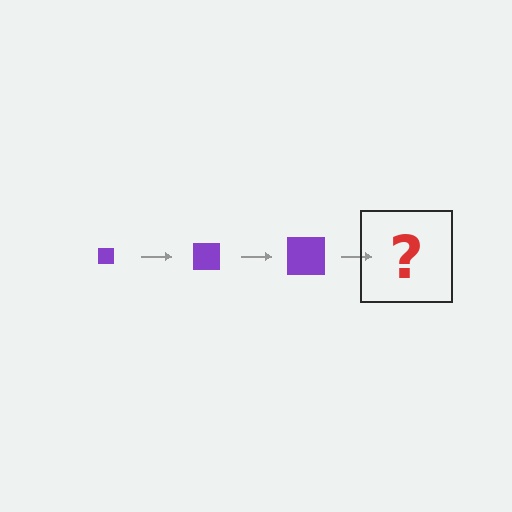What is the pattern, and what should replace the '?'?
The pattern is that the square gets progressively larger each step. The '?' should be a purple square, larger than the previous one.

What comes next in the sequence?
The next element should be a purple square, larger than the previous one.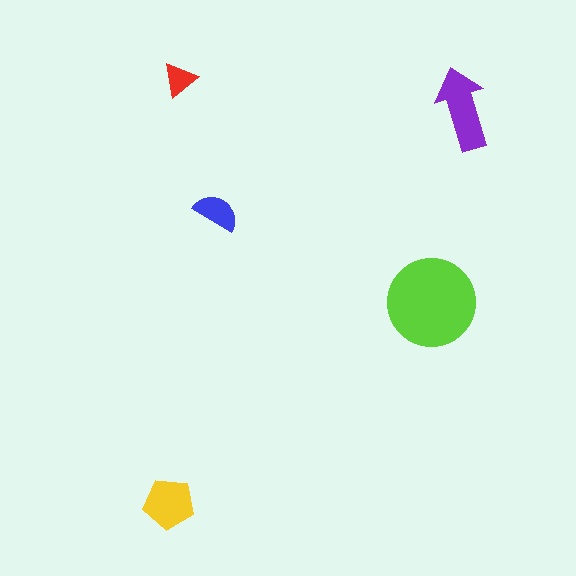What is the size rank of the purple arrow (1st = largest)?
2nd.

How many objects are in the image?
There are 5 objects in the image.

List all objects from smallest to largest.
The red triangle, the blue semicircle, the yellow pentagon, the purple arrow, the lime circle.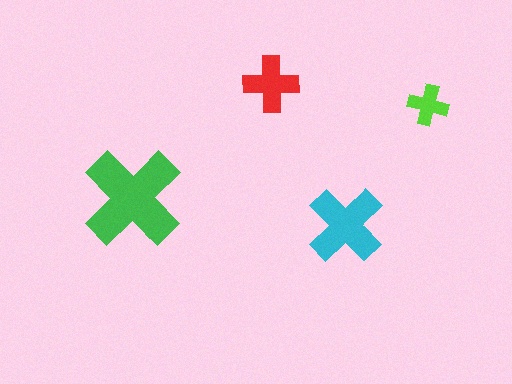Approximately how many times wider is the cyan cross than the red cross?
About 1.5 times wider.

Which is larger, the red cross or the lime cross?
The red one.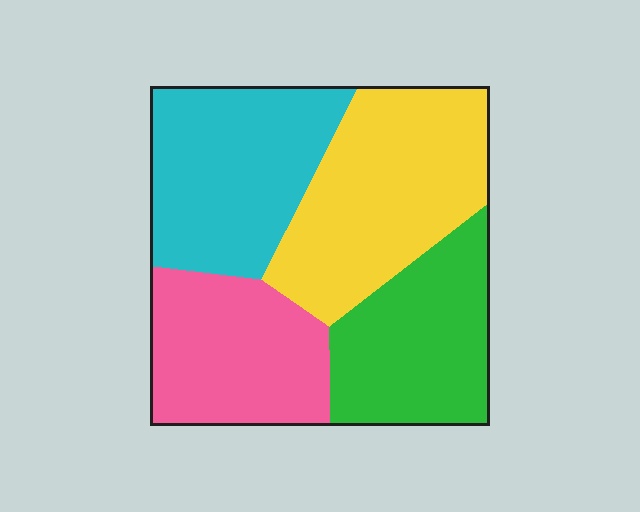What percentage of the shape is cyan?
Cyan covers 26% of the shape.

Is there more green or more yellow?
Yellow.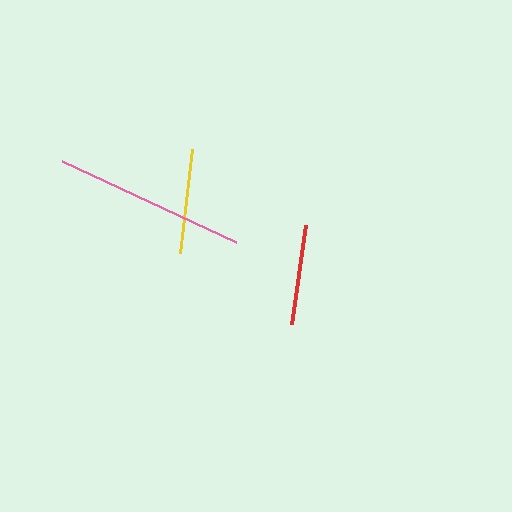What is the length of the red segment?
The red segment is approximately 100 pixels long.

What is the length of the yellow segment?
The yellow segment is approximately 105 pixels long.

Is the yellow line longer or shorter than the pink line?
The pink line is longer than the yellow line.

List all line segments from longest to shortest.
From longest to shortest: pink, yellow, red.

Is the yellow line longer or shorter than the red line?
The yellow line is longer than the red line.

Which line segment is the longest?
The pink line is the longest at approximately 192 pixels.